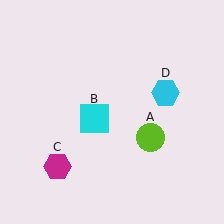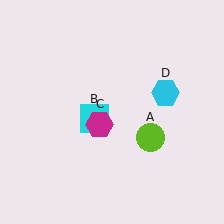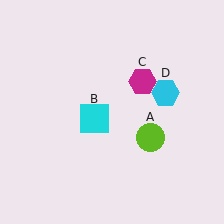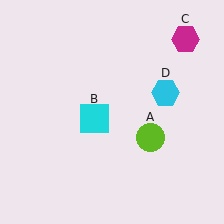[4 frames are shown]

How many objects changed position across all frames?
1 object changed position: magenta hexagon (object C).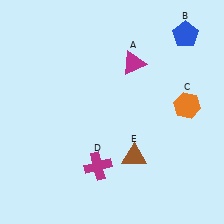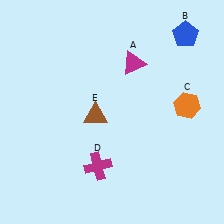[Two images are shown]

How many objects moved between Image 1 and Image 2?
1 object moved between the two images.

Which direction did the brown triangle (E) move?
The brown triangle (E) moved up.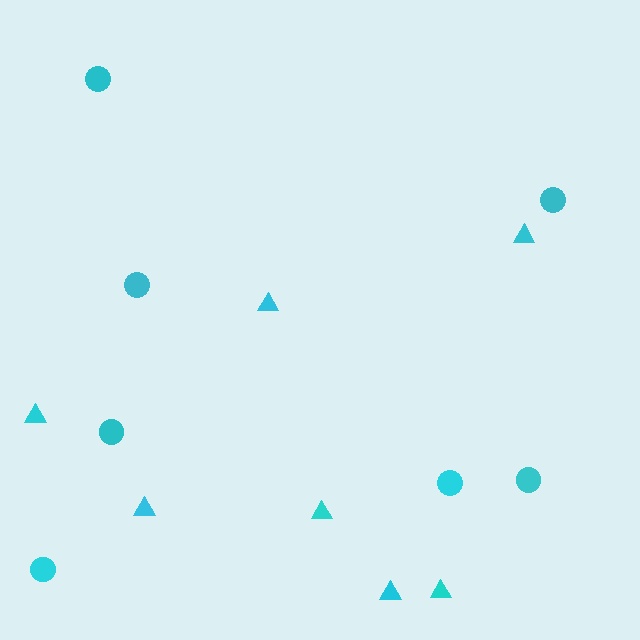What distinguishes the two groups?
There are 2 groups: one group of circles (7) and one group of triangles (7).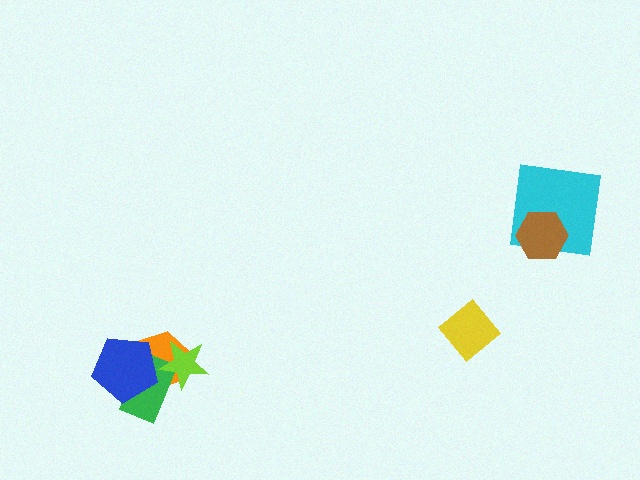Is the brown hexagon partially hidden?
No, no other shape covers it.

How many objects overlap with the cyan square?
1 object overlaps with the cyan square.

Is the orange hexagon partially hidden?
Yes, it is partially covered by another shape.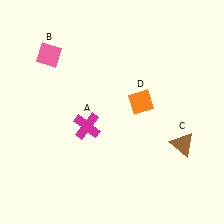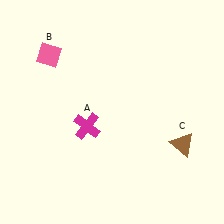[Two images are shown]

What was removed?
The orange diamond (D) was removed in Image 2.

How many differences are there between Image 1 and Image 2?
There is 1 difference between the two images.